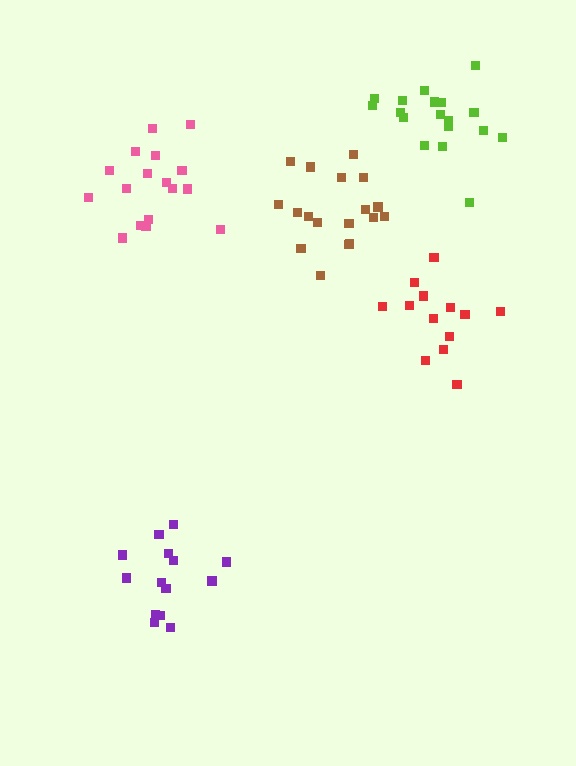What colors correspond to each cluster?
The clusters are colored: purple, lime, red, brown, pink.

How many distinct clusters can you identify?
There are 5 distinct clusters.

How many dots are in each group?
Group 1: 14 dots, Group 2: 18 dots, Group 3: 14 dots, Group 4: 18 dots, Group 5: 17 dots (81 total).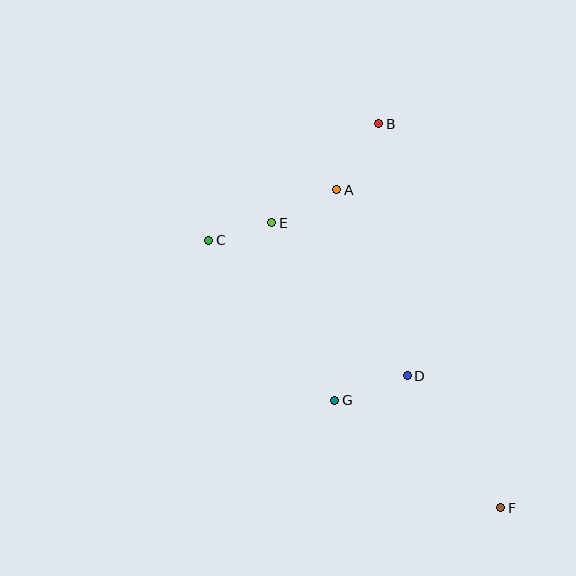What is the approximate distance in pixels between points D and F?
The distance between D and F is approximately 162 pixels.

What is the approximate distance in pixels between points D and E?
The distance between D and E is approximately 204 pixels.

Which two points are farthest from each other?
Points B and F are farthest from each other.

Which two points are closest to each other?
Points C and E are closest to each other.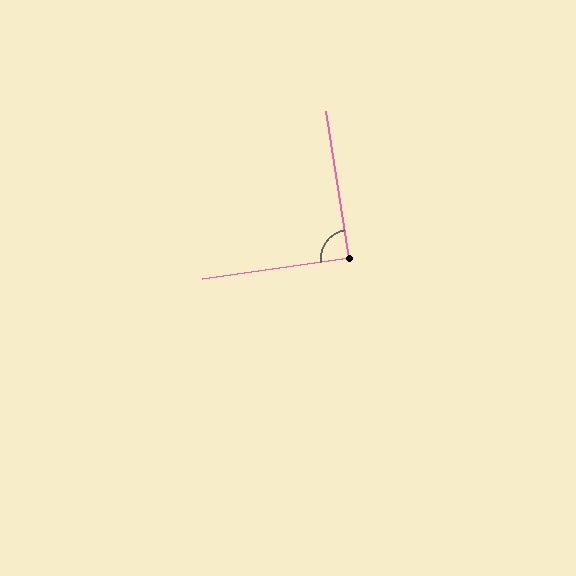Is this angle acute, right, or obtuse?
It is approximately a right angle.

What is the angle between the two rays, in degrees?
Approximately 89 degrees.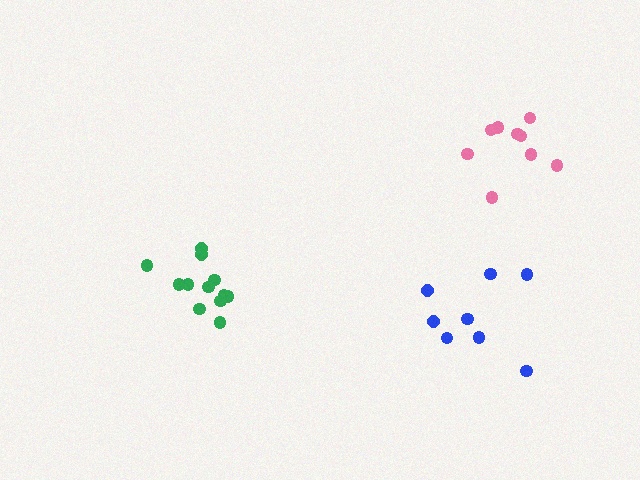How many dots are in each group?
Group 1: 8 dots, Group 2: 9 dots, Group 3: 12 dots (29 total).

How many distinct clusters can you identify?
There are 3 distinct clusters.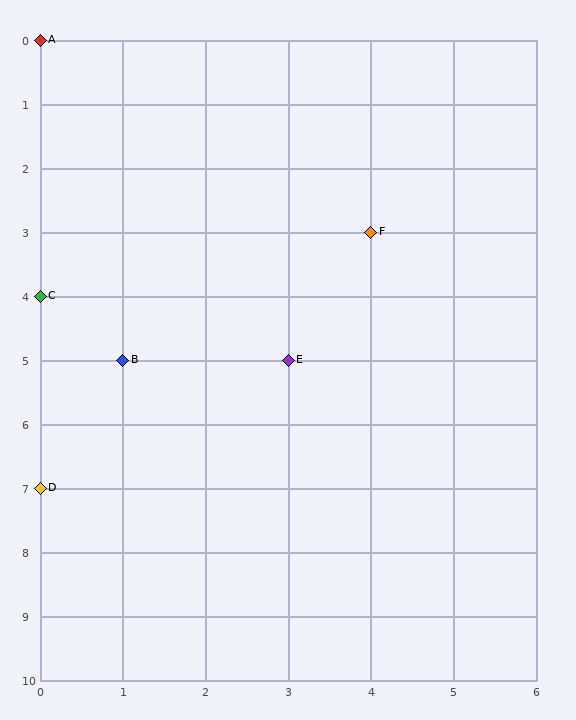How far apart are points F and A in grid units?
Points F and A are 4 columns and 3 rows apart (about 5.0 grid units diagonally).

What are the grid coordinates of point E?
Point E is at grid coordinates (3, 5).